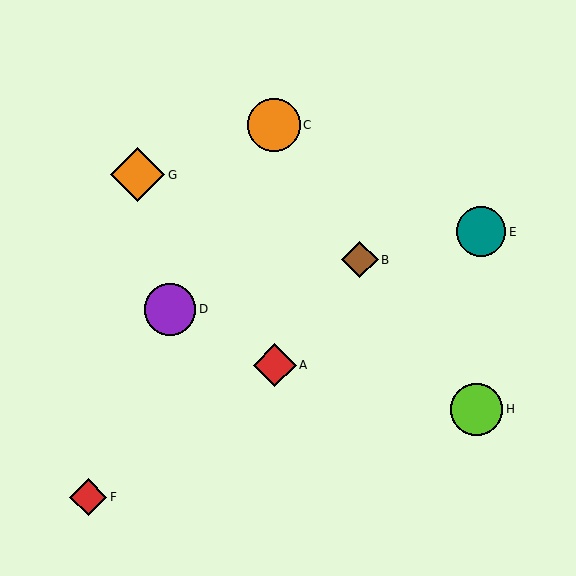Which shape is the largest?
The orange diamond (labeled G) is the largest.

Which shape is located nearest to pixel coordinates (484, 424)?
The lime circle (labeled H) at (477, 409) is nearest to that location.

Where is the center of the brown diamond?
The center of the brown diamond is at (360, 260).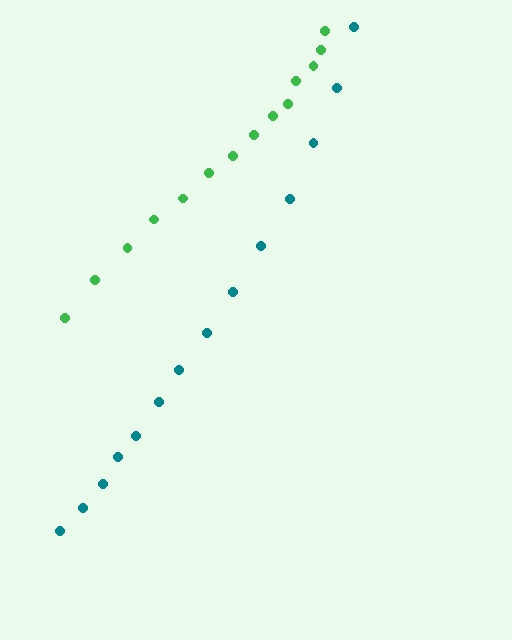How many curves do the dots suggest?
There are 2 distinct paths.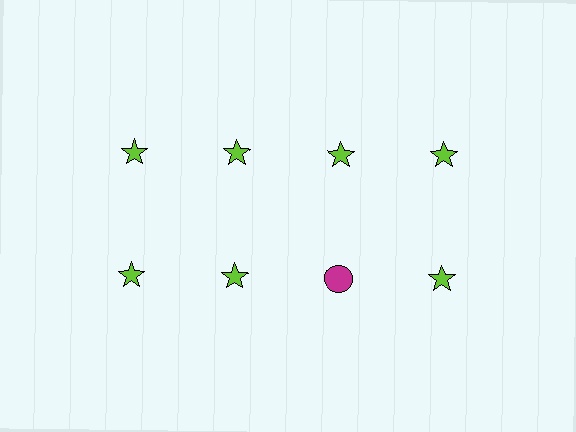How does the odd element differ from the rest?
It differs in both color (magenta instead of lime) and shape (circle instead of star).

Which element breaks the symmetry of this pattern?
The magenta circle in the second row, center column breaks the symmetry. All other shapes are lime stars.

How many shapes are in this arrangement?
There are 8 shapes arranged in a grid pattern.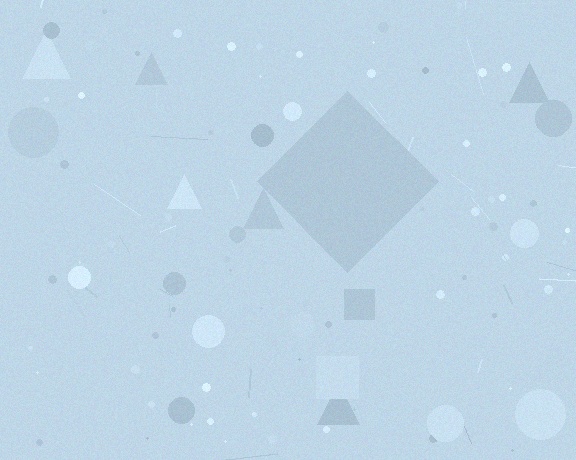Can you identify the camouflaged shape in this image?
The camouflaged shape is a diamond.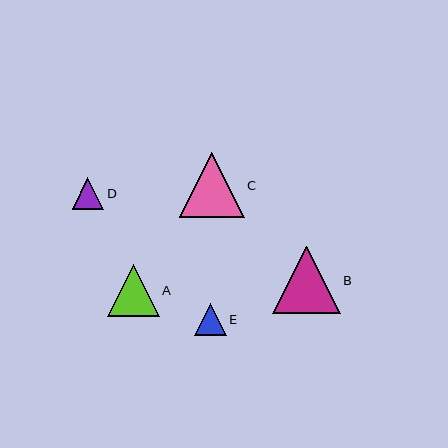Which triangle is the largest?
Triangle B is the largest with a size of approximately 68 pixels.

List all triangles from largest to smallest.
From largest to smallest: B, C, A, E, D.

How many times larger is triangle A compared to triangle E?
Triangle A is approximately 1.7 times the size of triangle E.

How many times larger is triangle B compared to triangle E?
Triangle B is approximately 2.1 times the size of triangle E.